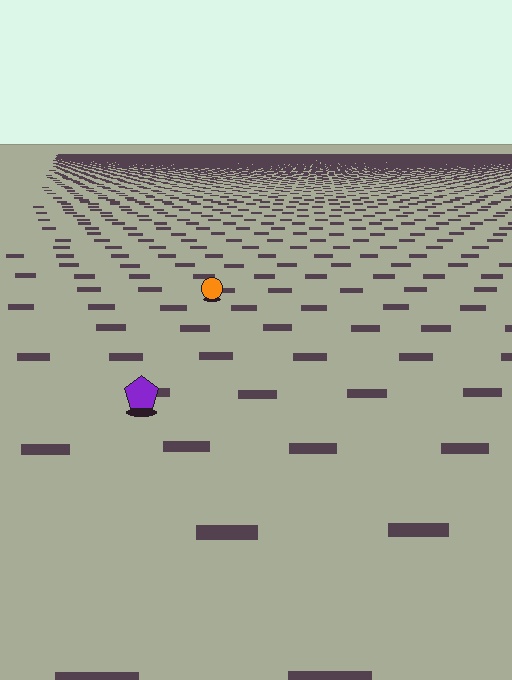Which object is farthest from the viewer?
The orange circle is farthest from the viewer. It appears smaller and the ground texture around it is denser.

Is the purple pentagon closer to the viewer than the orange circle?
Yes. The purple pentagon is closer — you can tell from the texture gradient: the ground texture is coarser near it.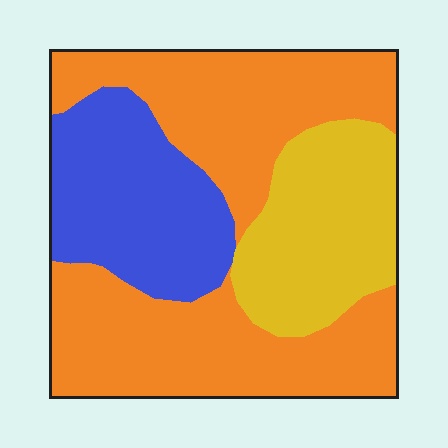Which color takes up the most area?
Orange, at roughly 55%.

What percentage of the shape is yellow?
Yellow covers about 20% of the shape.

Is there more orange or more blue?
Orange.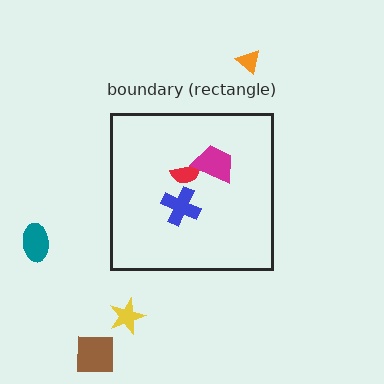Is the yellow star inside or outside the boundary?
Outside.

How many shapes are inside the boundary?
3 inside, 4 outside.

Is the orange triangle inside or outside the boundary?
Outside.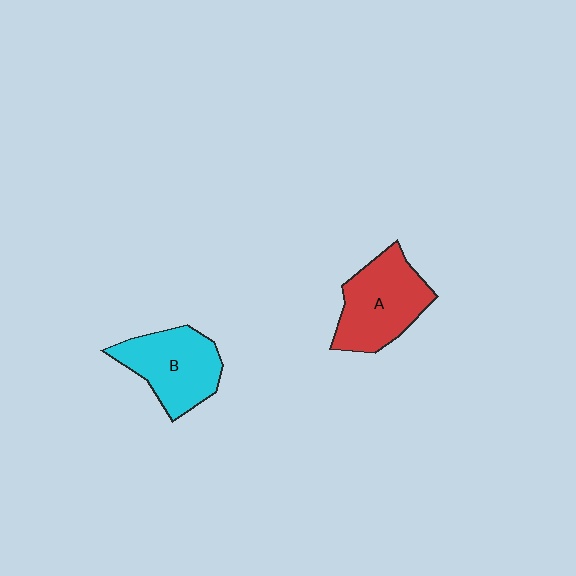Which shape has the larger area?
Shape A (red).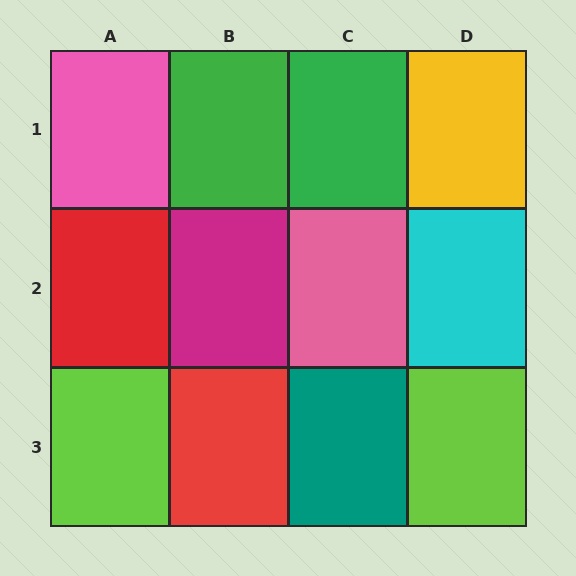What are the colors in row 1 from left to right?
Pink, green, green, yellow.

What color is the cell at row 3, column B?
Red.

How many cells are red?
2 cells are red.